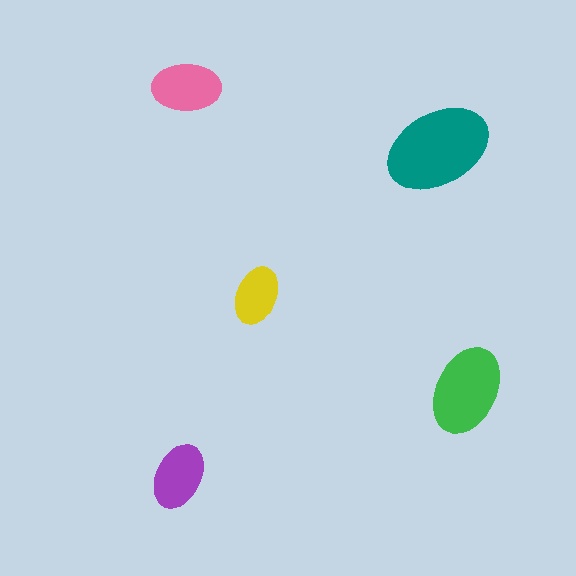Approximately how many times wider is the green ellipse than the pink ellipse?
About 1.5 times wider.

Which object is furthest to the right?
The green ellipse is rightmost.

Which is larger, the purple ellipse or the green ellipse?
The green one.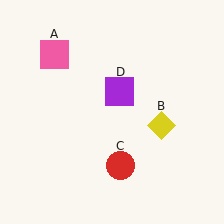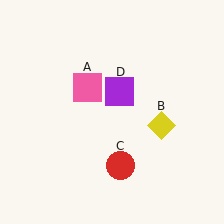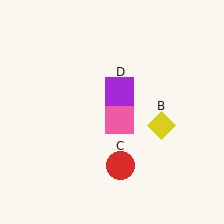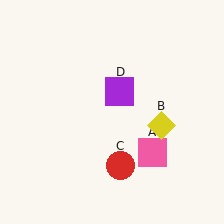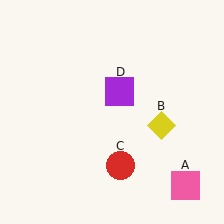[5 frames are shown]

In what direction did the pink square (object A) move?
The pink square (object A) moved down and to the right.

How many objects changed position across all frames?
1 object changed position: pink square (object A).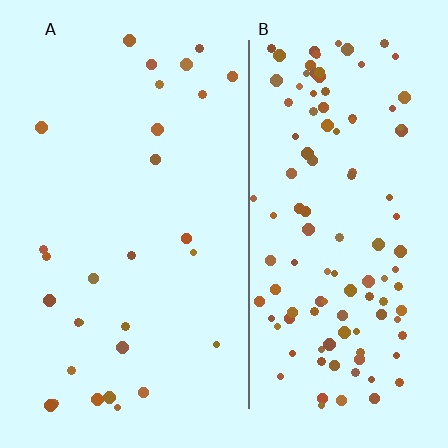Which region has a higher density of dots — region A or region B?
B (the right).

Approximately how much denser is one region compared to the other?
Approximately 4.0× — region B over region A.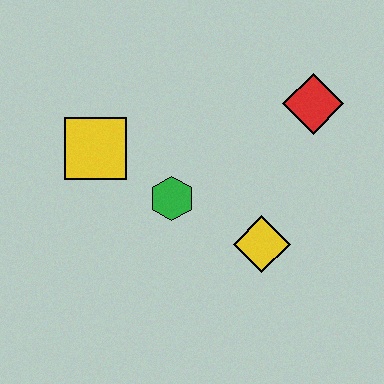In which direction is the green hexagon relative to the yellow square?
The green hexagon is to the right of the yellow square.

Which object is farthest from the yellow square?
The red diamond is farthest from the yellow square.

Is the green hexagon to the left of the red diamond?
Yes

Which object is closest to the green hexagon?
The yellow square is closest to the green hexagon.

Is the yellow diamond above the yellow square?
No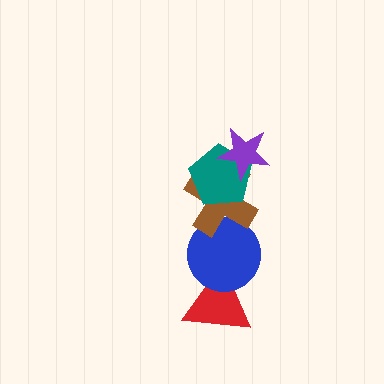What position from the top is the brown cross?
The brown cross is 3rd from the top.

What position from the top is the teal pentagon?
The teal pentagon is 2nd from the top.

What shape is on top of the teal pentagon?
The purple star is on top of the teal pentagon.